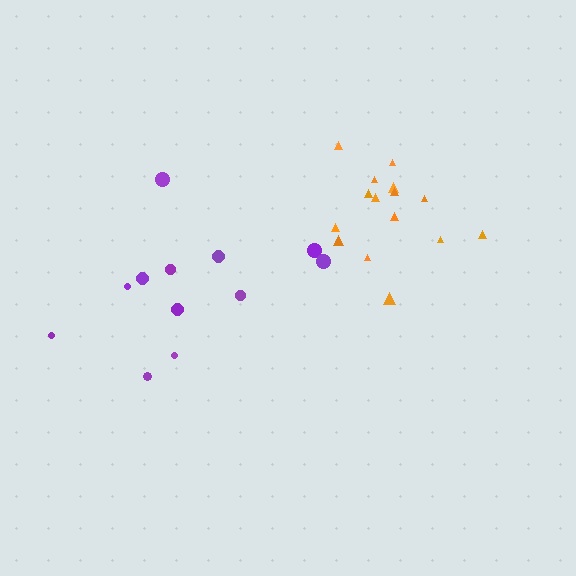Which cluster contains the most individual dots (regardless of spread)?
Orange (16).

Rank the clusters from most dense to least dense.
orange, purple.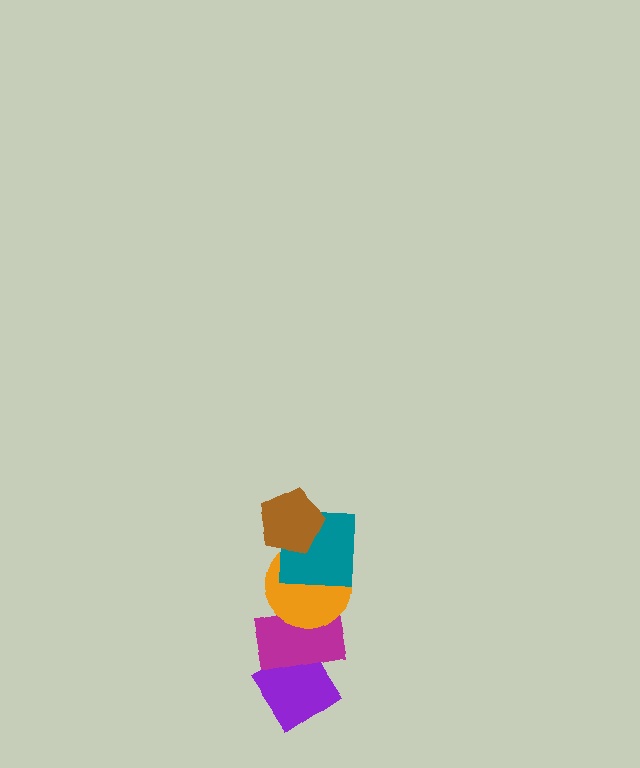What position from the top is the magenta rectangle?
The magenta rectangle is 4th from the top.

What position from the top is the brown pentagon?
The brown pentagon is 1st from the top.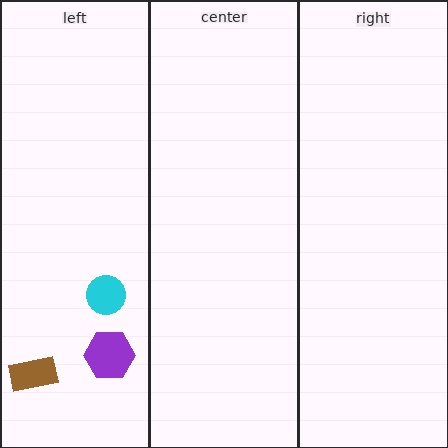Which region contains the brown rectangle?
The left region.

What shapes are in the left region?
The purple hexagon, the cyan circle, the brown rectangle.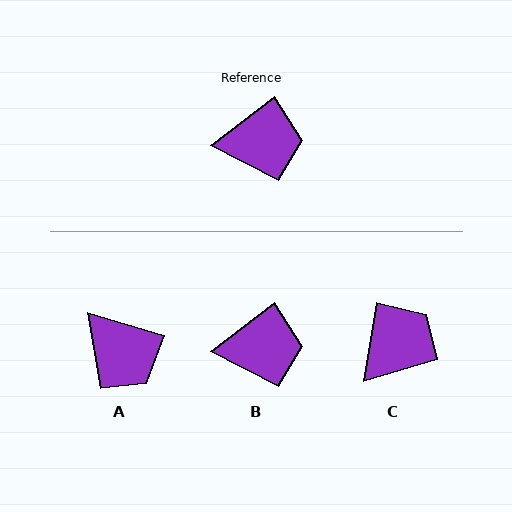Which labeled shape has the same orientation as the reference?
B.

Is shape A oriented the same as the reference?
No, it is off by about 53 degrees.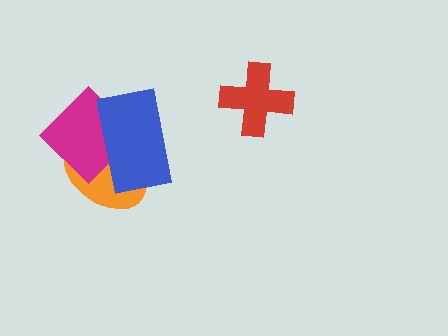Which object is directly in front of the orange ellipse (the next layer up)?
The magenta diamond is directly in front of the orange ellipse.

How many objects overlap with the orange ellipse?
2 objects overlap with the orange ellipse.